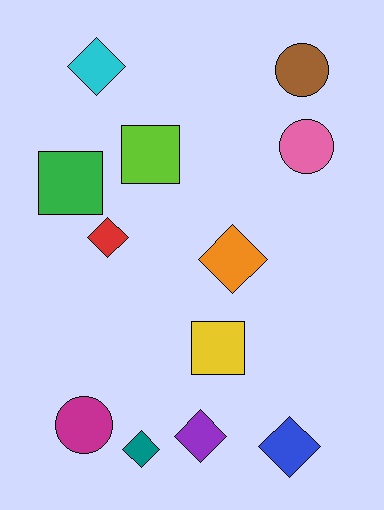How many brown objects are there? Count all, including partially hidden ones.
There is 1 brown object.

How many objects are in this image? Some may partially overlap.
There are 12 objects.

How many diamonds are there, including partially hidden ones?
There are 6 diamonds.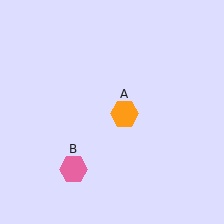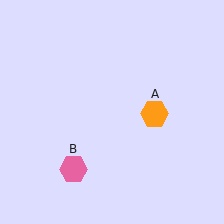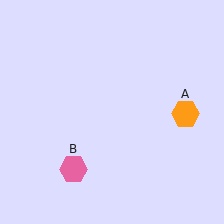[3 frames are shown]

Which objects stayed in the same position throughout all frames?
Pink hexagon (object B) remained stationary.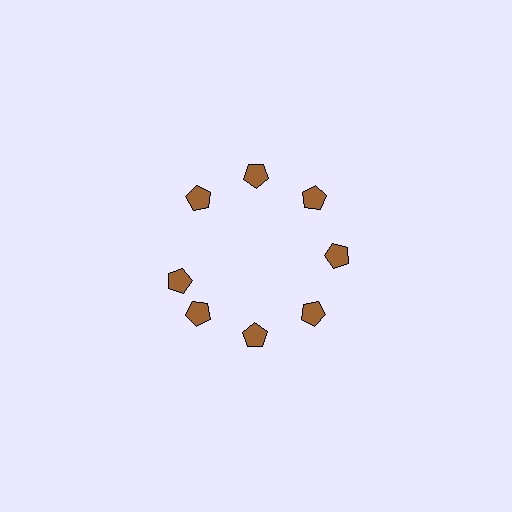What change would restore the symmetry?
The symmetry would be restored by rotating it back into even spacing with its neighbors so that all 8 pentagons sit at equal angles and equal distance from the center.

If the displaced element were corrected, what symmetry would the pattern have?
It would have 8-fold rotational symmetry — the pattern would map onto itself every 45 degrees.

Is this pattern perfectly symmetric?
No. The 8 brown pentagons are arranged in a ring, but one element near the 9 o'clock position is rotated out of alignment along the ring, breaking the 8-fold rotational symmetry.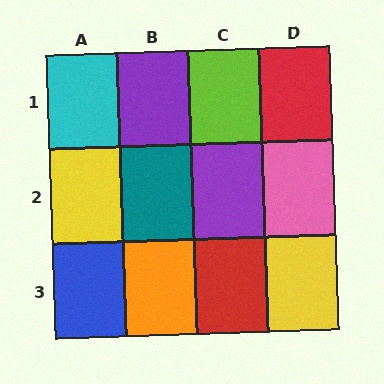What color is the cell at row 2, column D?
Pink.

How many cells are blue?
1 cell is blue.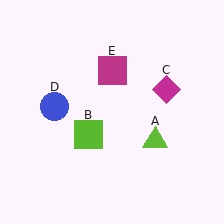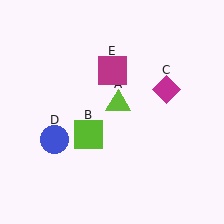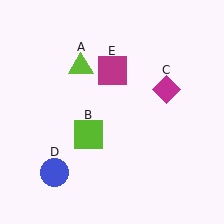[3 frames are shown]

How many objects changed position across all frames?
2 objects changed position: lime triangle (object A), blue circle (object D).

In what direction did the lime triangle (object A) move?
The lime triangle (object A) moved up and to the left.